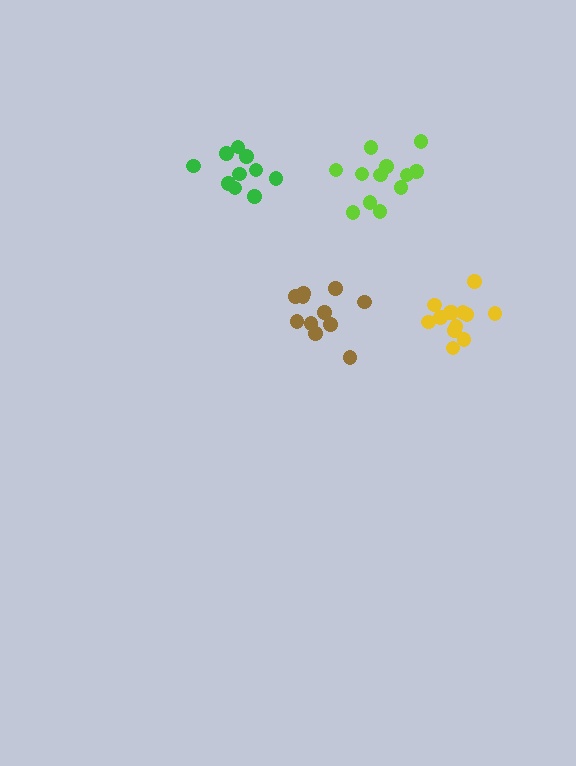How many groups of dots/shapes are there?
There are 4 groups.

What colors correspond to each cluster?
The clusters are colored: lime, green, yellow, brown.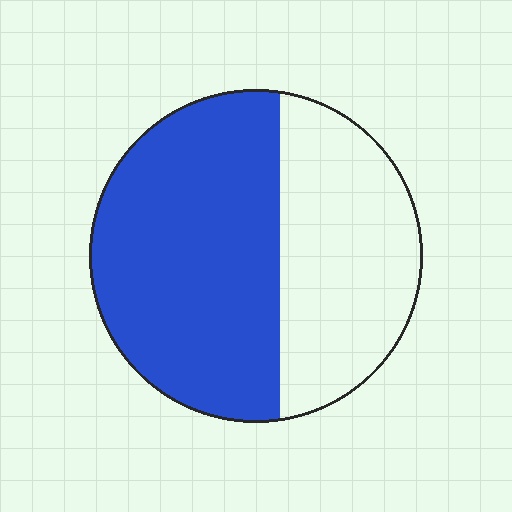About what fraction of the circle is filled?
About three fifths (3/5).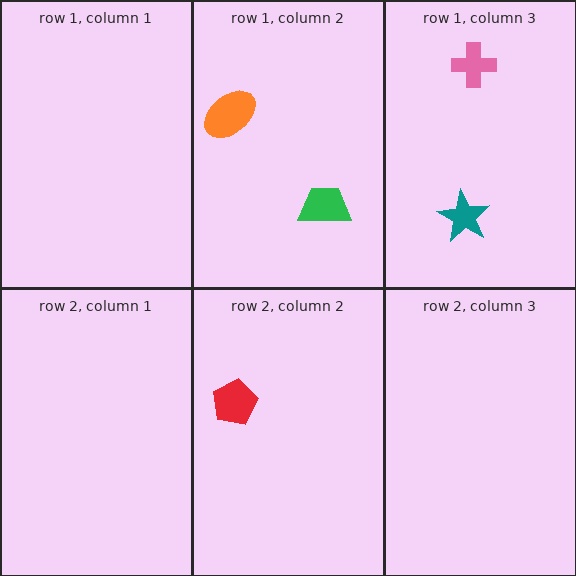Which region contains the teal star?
The row 1, column 3 region.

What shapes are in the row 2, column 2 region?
The red pentagon.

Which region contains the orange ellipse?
The row 1, column 2 region.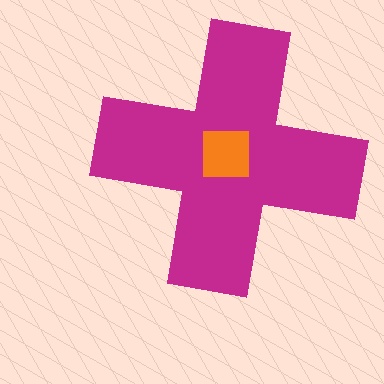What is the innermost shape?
The orange square.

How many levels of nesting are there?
2.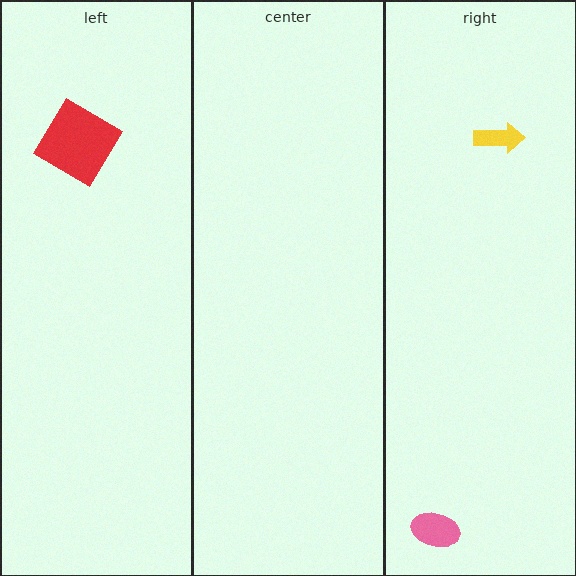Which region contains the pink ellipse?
The right region.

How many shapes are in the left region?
1.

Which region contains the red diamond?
The left region.